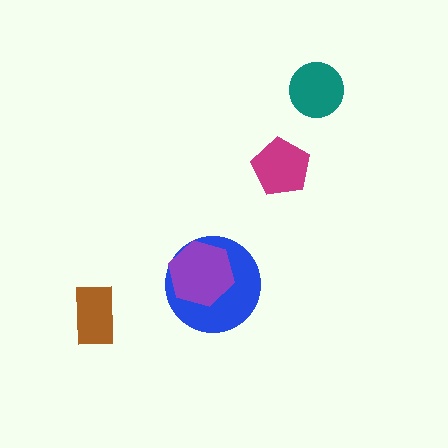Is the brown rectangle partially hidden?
No, no other shape covers it.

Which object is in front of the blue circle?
The purple hexagon is in front of the blue circle.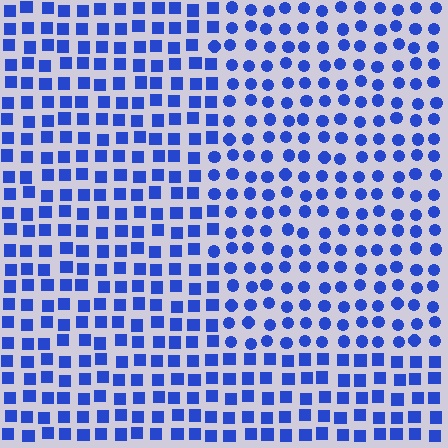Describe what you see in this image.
The image is filled with small blue elements arranged in a uniform grid. A rectangle-shaped region contains circles, while the surrounding area contains squares. The boundary is defined purely by the change in element shape.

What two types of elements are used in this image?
The image uses circles inside the rectangle region and squares outside it.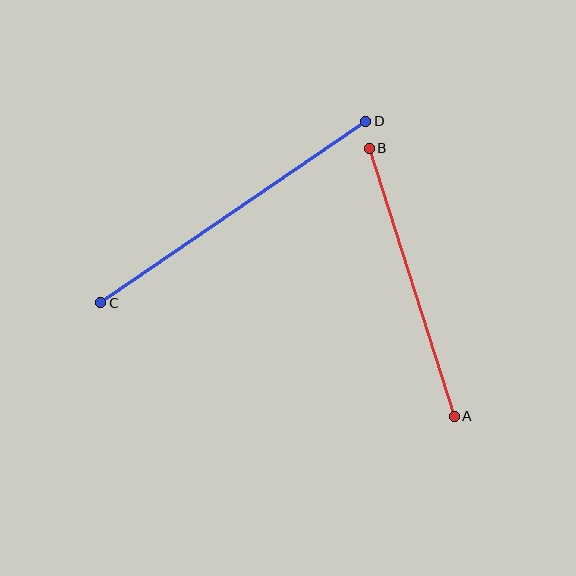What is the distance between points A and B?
The distance is approximately 281 pixels.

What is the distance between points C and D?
The distance is approximately 322 pixels.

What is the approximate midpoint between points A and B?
The midpoint is at approximately (412, 282) pixels.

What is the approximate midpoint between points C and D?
The midpoint is at approximately (233, 212) pixels.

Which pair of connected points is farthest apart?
Points C and D are farthest apart.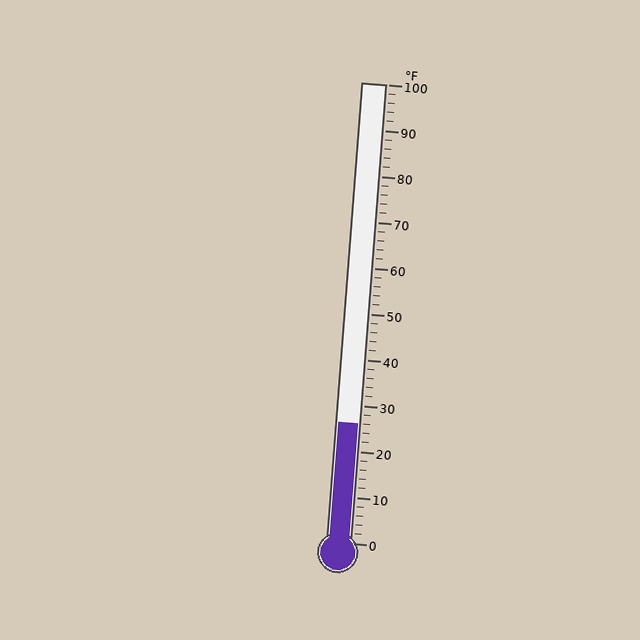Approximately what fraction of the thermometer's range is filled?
The thermometer is filled to approximately 25% of its range.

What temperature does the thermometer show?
The thermometer shows approximately 26°F.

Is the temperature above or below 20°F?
The temperature is above 20°F.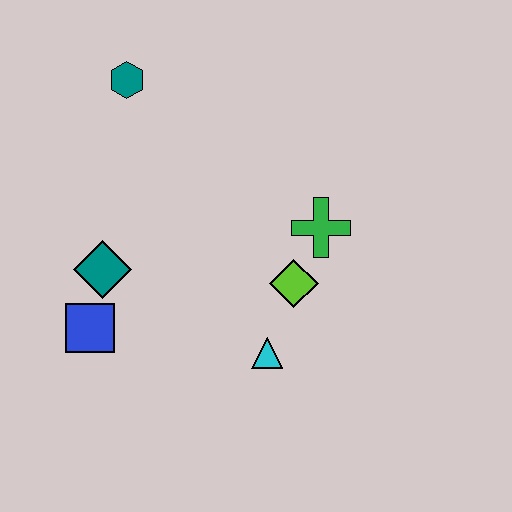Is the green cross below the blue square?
No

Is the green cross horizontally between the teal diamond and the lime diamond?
No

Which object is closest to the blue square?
The teal diamond is closest to the blue square.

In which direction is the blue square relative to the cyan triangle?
The blue square is to the left of the cyan triangle.